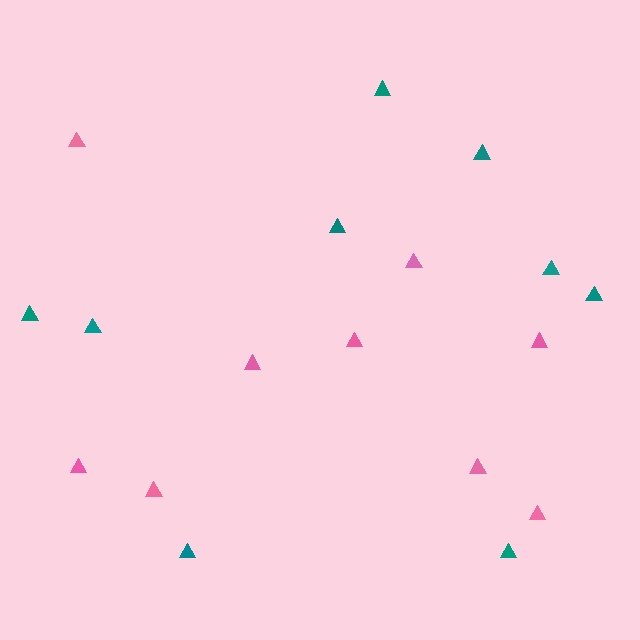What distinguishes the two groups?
There are 2 groups: one group of teal triangles (9) and one group of pink triangles (9).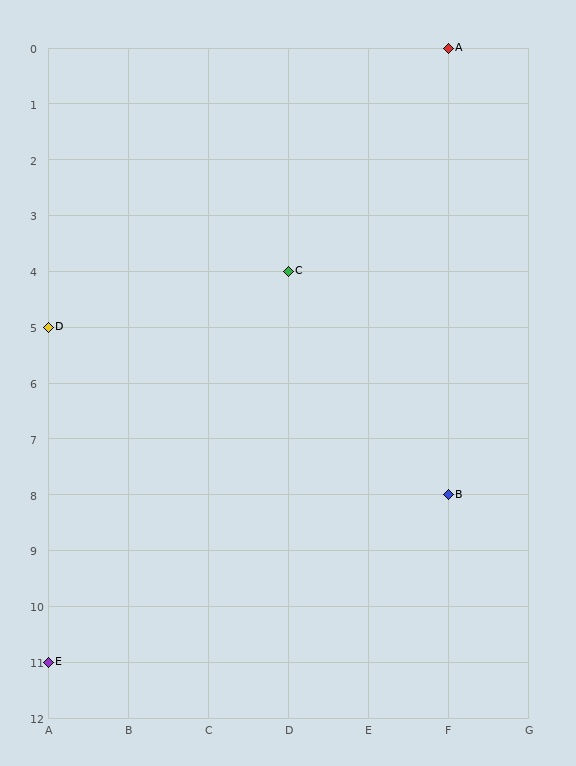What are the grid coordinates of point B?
Point B is at grid coordinates (F, 8).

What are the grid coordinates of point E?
Point E is at grid coordinates (A, 11).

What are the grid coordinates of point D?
Point D is at grid coordinates (A, 5).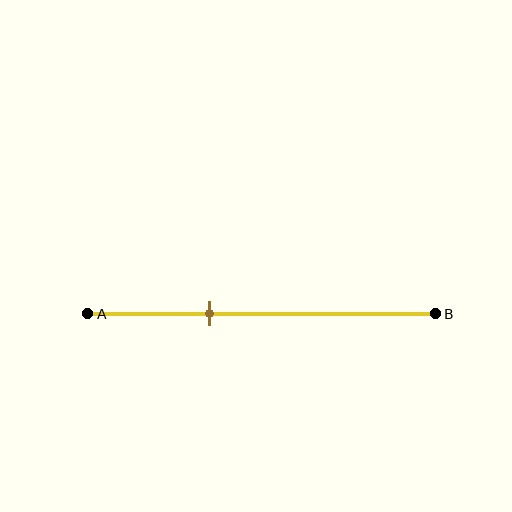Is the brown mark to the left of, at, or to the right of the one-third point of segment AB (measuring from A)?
The brown mark is approximately at the one-third point of segment AB.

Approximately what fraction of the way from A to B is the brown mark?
The brown mark is approximately 35% of the way from A to B.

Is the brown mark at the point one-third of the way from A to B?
Yes, the mark is approximately at the one-third point.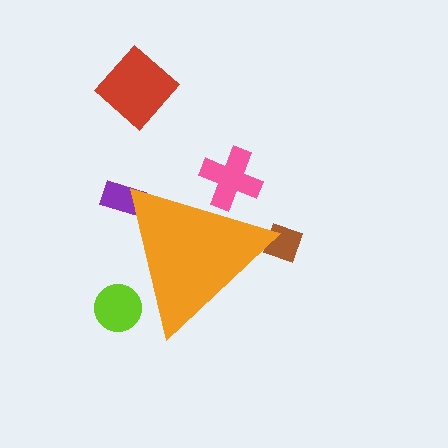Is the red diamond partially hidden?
No, the red diamond is fully visible.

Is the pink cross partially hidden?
Yes, the pink cross is partially hidden behind the orange triangle.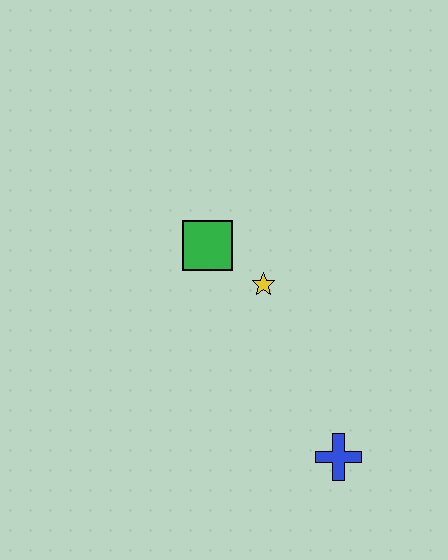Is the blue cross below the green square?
Yes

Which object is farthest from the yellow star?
The blue cross is farthest from the yellow star.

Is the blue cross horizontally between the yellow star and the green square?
No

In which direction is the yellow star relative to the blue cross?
The yellow star is above the blue cross.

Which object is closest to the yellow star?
The green square is closest to the yellow star.